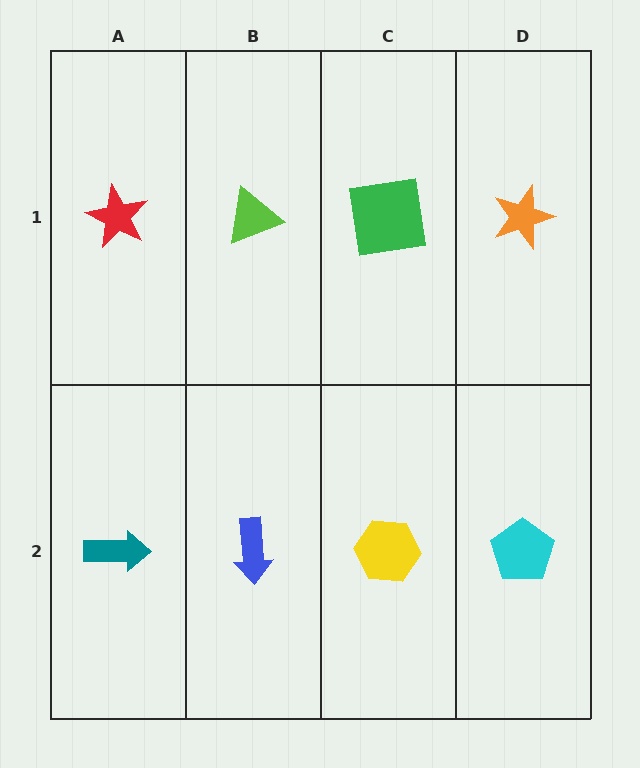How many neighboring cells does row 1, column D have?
2.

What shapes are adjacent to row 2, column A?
A red star (row 1, column A), a blue arrow (row 2, column B).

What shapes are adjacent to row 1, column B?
A blue arrow (row 2, column B), a red star (row 1, column A), a green square (row 1, column C).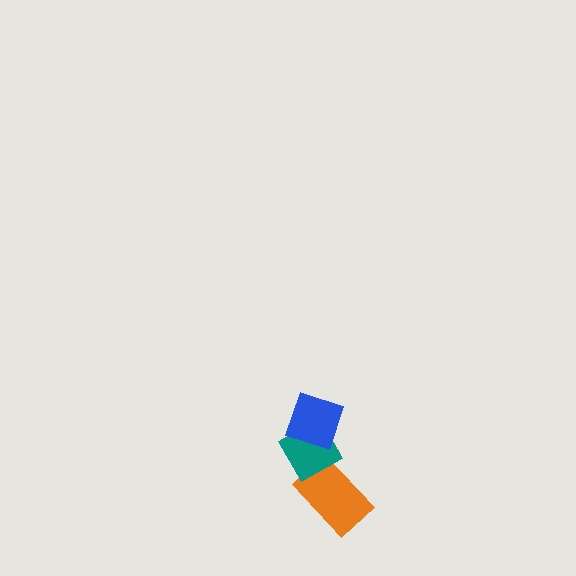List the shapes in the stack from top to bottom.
From top to bottom: the blue diamond, the teal diamond, the orange rectangle.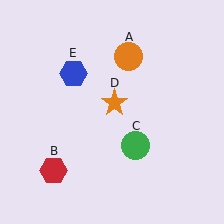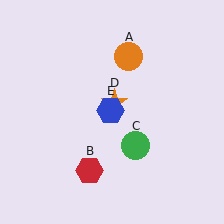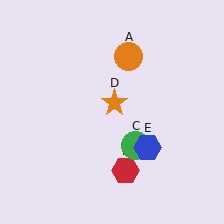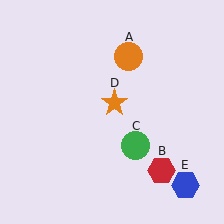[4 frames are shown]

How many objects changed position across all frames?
2 objects changed position: red hexagon (object B), blue hexagon (object E).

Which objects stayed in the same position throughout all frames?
Orange circle (object A) and green circle (object C) and orange star (object D) remained stationary.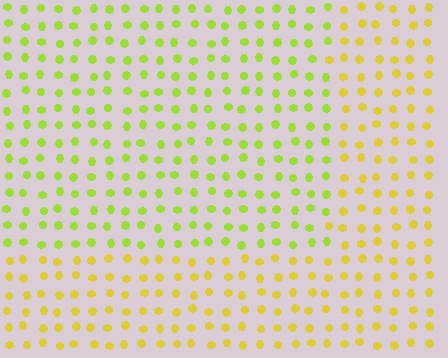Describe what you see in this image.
The image is filled with small yellow elements in a uniform arrangement. A rectangle-shaped region is visible where the elements are tinted to a slightly different hue, forming a subtle color boundary.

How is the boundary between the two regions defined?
The boundary is defined purely by a slight shift in hue (about 32 degrees). Spacing, size, and orientation are identical on both sides.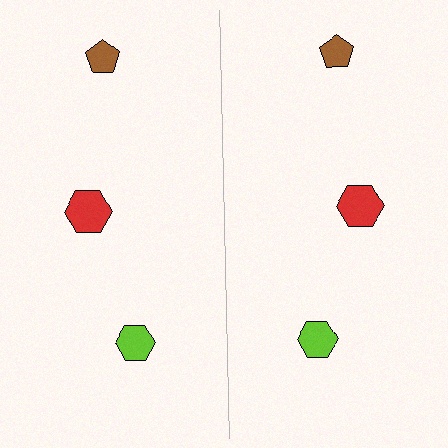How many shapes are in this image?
There are 6 shapes in this image.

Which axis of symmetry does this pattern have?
The pattern has a vertical axis of symmetry running through the center of the image.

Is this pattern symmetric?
Yes, this pattern has bilateral (reflection) symmetry.